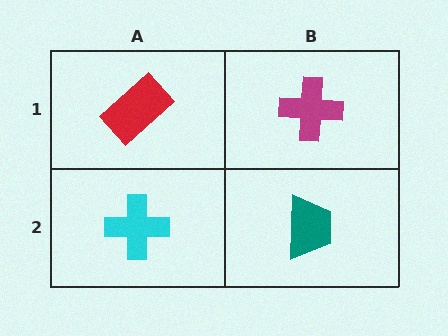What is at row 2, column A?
A cyan cross.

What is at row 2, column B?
A teal trapezoid.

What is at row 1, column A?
A red rectangle.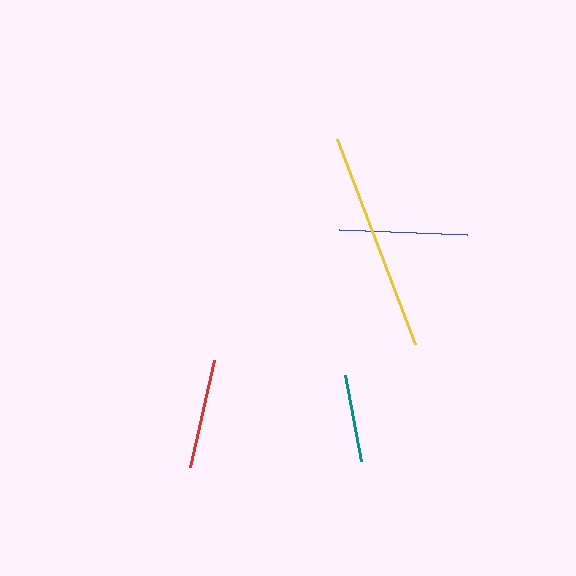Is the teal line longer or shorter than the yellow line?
The yellow line is longer than the teal line.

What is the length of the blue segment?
The blue segment is approximately 129 pixels long.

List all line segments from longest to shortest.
From longest to shortest: yellow, blue, red, teal.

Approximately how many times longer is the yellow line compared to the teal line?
The yellow line is approximately 2.5 times the length of the teal line.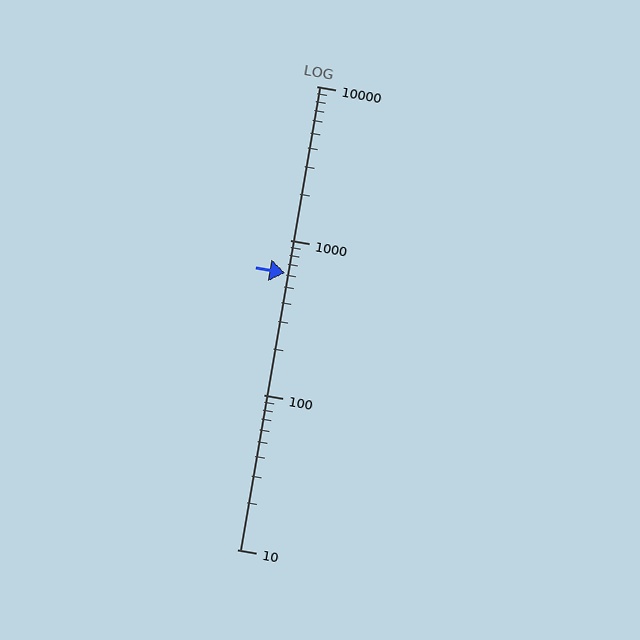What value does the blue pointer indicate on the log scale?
The pointer indicates approximately 620.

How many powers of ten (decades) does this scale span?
The scale spans 3 decades, from 10 to 10000.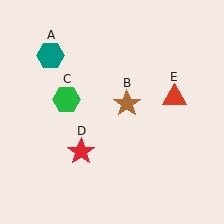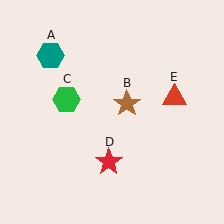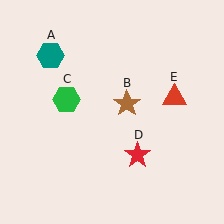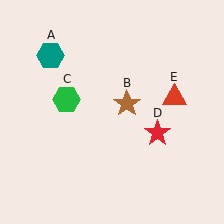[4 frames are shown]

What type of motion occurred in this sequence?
The red star (object D) rotated counterclockwise around the center of the scene.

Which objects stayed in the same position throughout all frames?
Teal hexagon (object A) and brown star (object B) and green hexagon (object C) and red triangle (object E) remained stationary.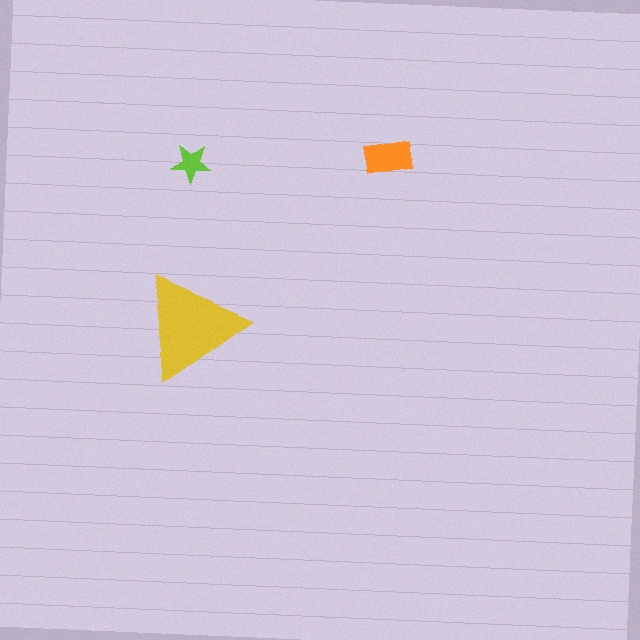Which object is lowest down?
The yellow triangle is bottommost.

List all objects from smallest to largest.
The lime star, the orange rectangle, the yellow triangle.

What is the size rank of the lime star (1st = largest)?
3rd.